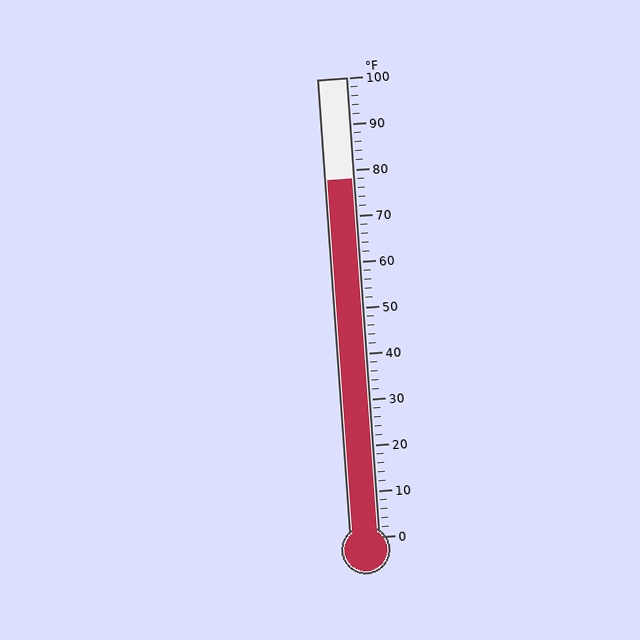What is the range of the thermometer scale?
The thermometer scale ranges from 0°F to 100°F.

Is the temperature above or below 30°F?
The temperature is above 30°F.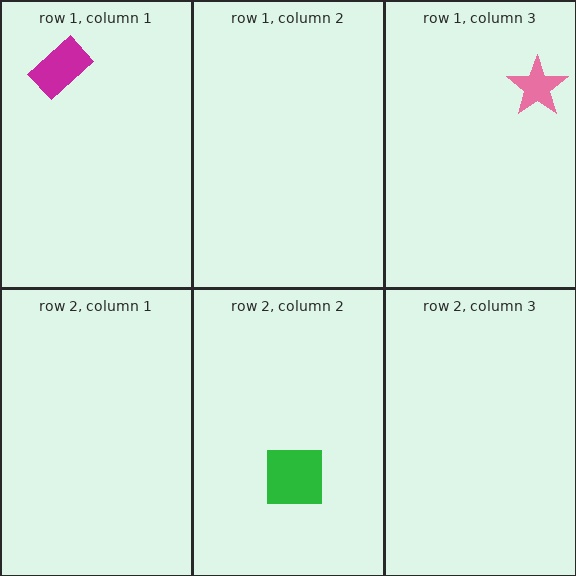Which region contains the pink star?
The row 1, column 3 region.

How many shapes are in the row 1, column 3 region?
1.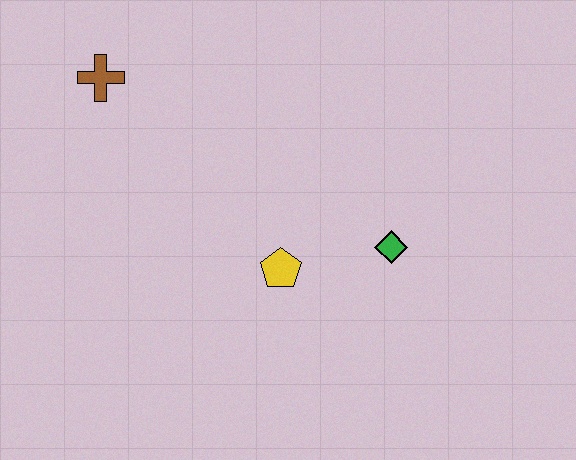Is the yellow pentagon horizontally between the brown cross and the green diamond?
Yes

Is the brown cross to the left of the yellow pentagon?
Yes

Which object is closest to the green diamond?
The yellow pentagon is closest to the green diamond.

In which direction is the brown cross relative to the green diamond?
The brown cross is to the left of the green diamond.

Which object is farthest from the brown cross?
The green diamond is farthest from the brown cross.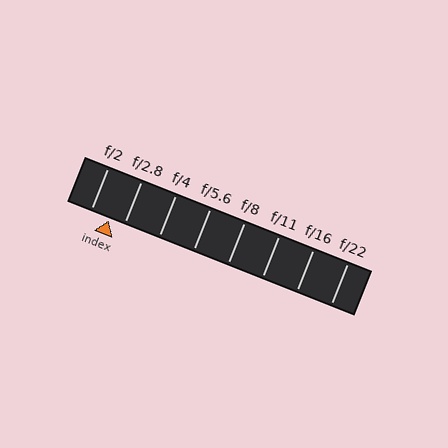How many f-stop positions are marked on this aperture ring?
There are 8 f-stop positions marked.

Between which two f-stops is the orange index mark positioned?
The index mark is between f/2 and f/2.8.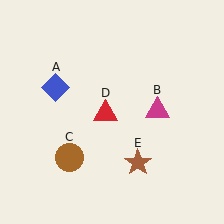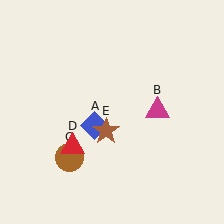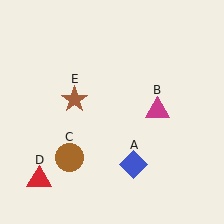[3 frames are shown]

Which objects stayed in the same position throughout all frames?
Magenta triangle (object B) and brown circle (object C) remained stationary.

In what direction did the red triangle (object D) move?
The red triangle (object D) moved down and to the left.